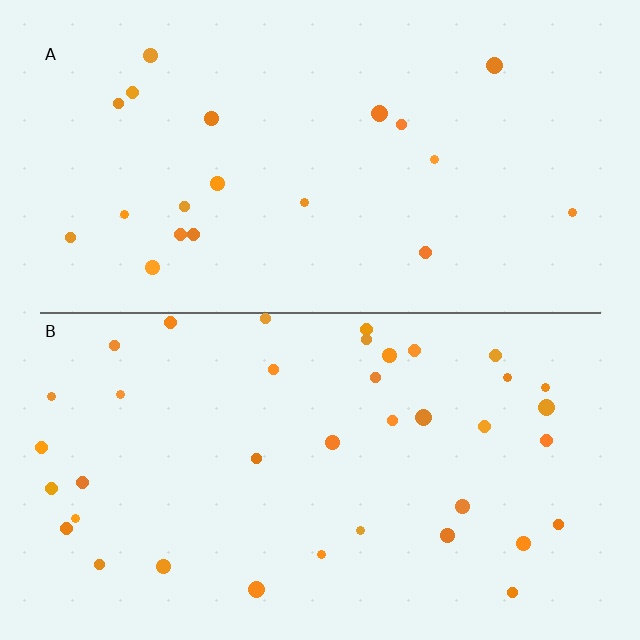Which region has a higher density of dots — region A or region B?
B (the bottom).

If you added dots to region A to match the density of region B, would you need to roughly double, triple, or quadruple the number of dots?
Approximately double.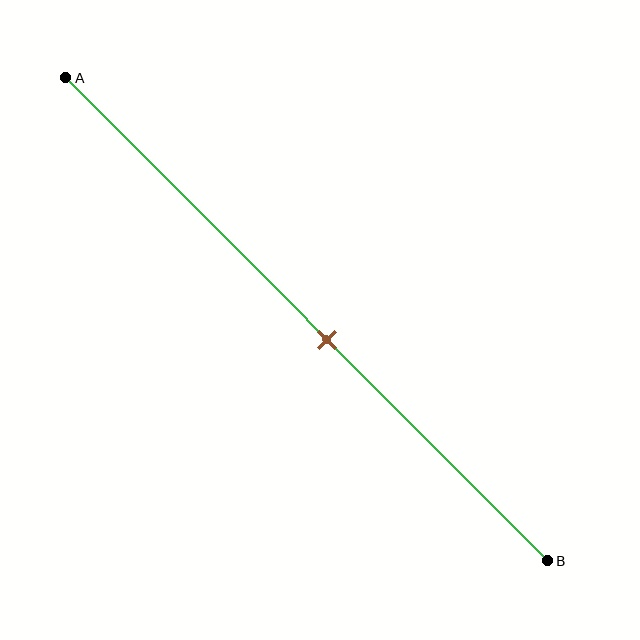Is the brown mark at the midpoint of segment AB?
No, the mark is at about 55% from A, not at the 50% midpoint.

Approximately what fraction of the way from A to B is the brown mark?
The brown mark is approximately 55% of the way from A to B.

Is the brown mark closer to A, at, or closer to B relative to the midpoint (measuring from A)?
The brown mark is closer to point B than the midpoint of segment AB.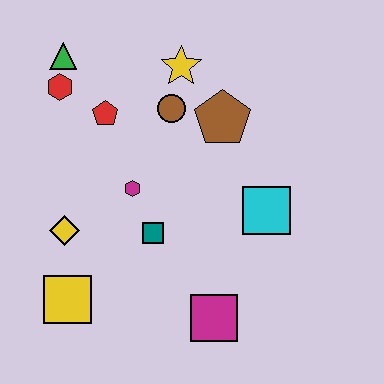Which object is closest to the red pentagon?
The red hexagon is closest to the red pentagon.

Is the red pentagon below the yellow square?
No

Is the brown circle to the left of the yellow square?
No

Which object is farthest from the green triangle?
The magenta square is farthest from the green triangle.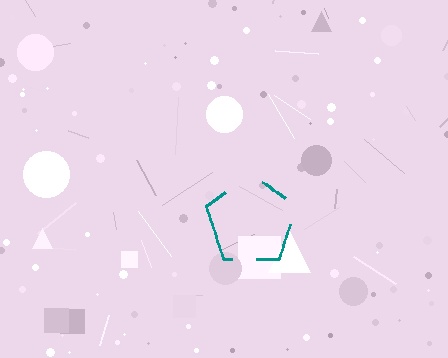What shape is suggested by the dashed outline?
The dashed outline suggests a pentagon.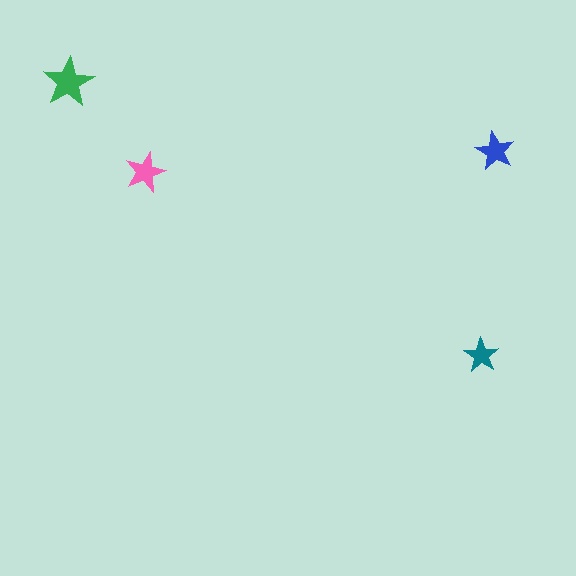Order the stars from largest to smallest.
the green one, the pink one, the blue one, the teal one.